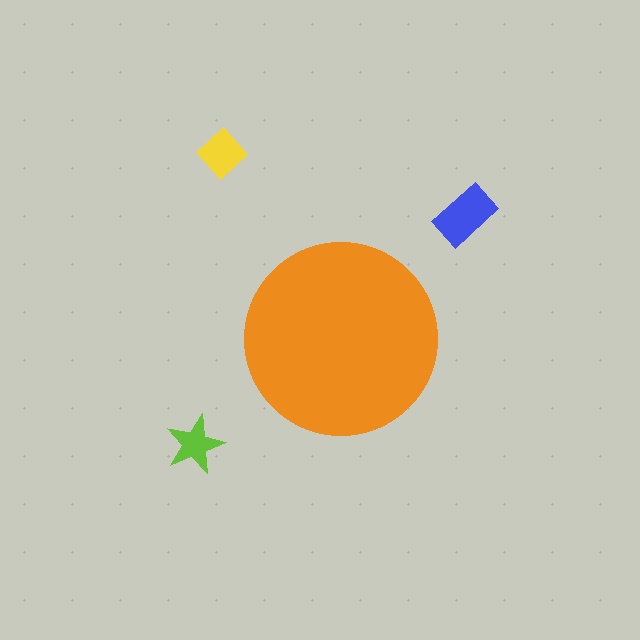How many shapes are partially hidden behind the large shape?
0 shapes are partially hidden.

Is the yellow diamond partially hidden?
No, the yellow diamond is fully visible.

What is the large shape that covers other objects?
An orange circle.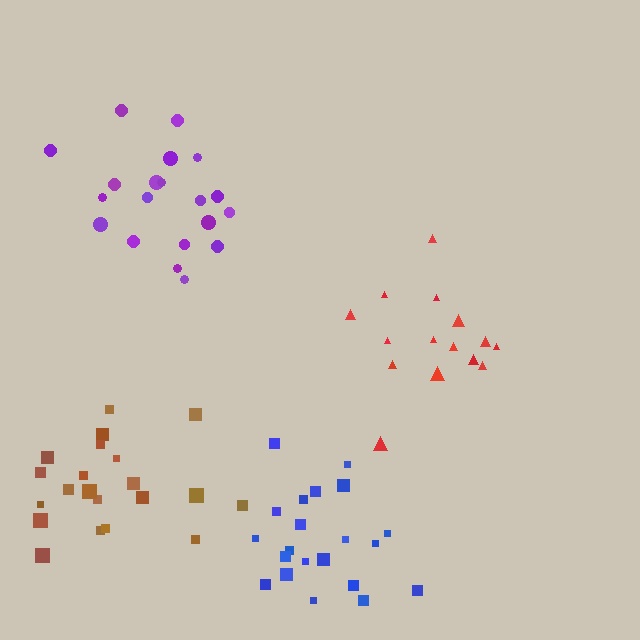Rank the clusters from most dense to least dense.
blue, purple, brown, red.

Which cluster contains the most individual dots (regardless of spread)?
Blue (21).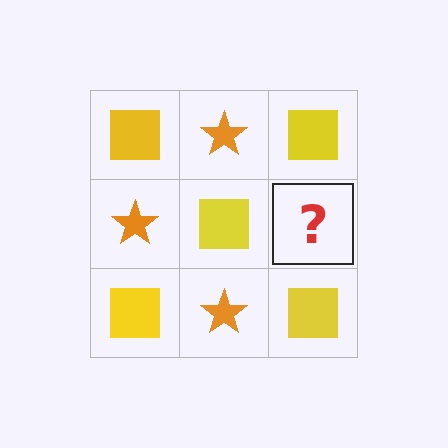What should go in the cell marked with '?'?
The missing cell should contain an orange star.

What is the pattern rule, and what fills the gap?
The rule is that it alternates yellow square and orange star in a checkerboard pattern. The gap should be filled with an orange star.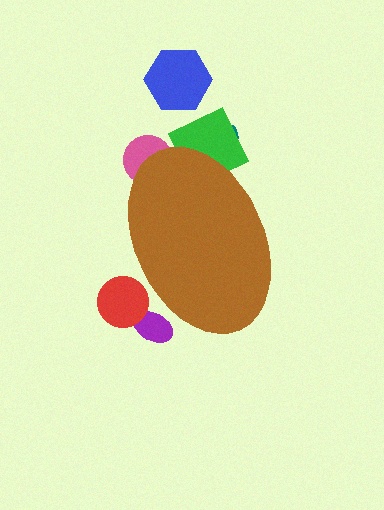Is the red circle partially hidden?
Yes, the red circle is partially hidden behind the brown ellipse.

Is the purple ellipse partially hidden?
Yes, the purple ellipse is partially hidden behind the brown ellipse.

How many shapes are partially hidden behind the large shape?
5 shapes are partially hidden.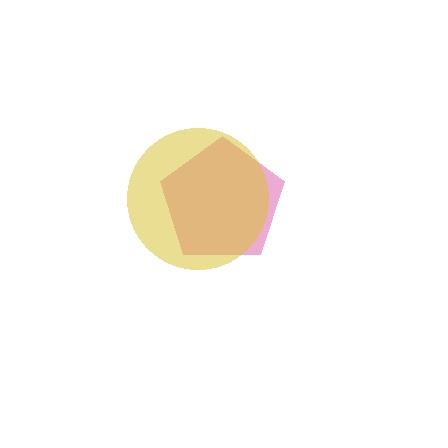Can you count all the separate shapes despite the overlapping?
Yes, there are 2 separate shapes.